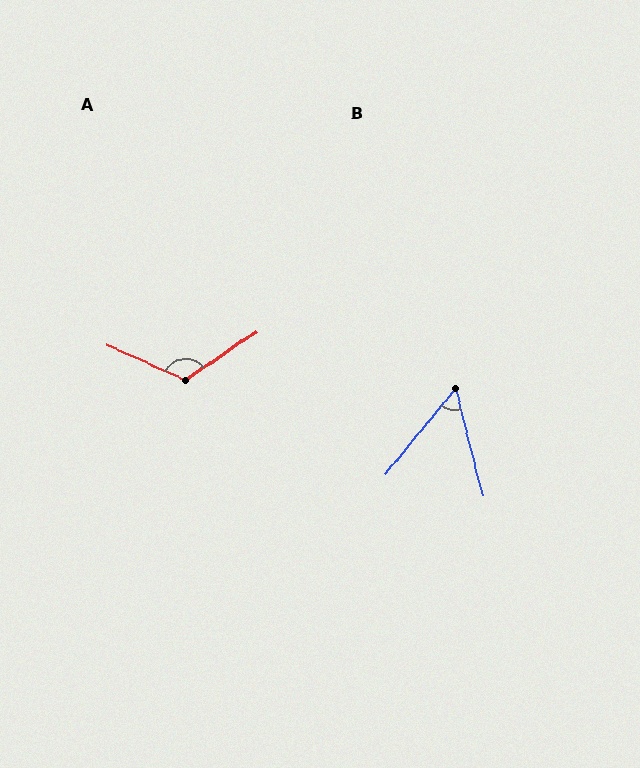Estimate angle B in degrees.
Approximately 54 degrees.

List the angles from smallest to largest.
B (54°), A (122°).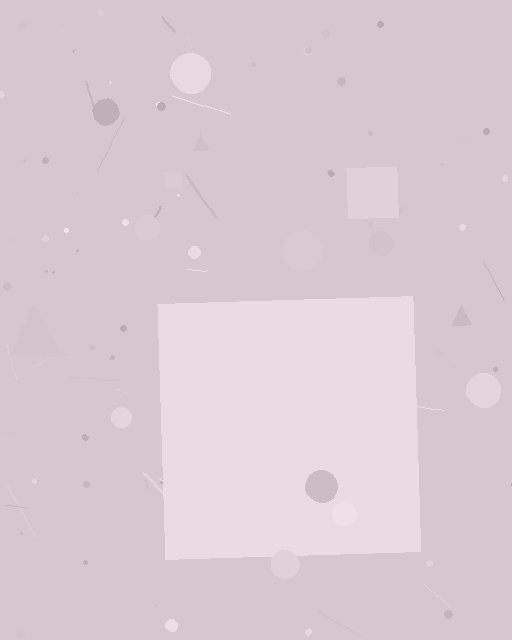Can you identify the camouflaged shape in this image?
The camouflaged shape is a square.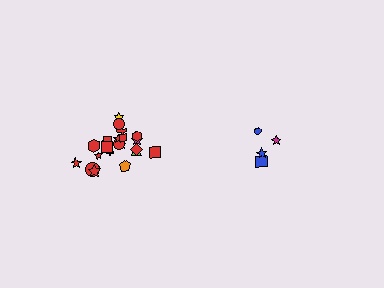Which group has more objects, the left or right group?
The left group.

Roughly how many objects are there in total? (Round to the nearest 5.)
Roughly 25 objects in total.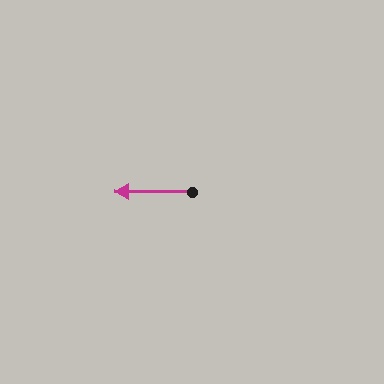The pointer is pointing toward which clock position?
Roughly 9 o'clock.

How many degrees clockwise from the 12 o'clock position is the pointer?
Approximately 271 degrees.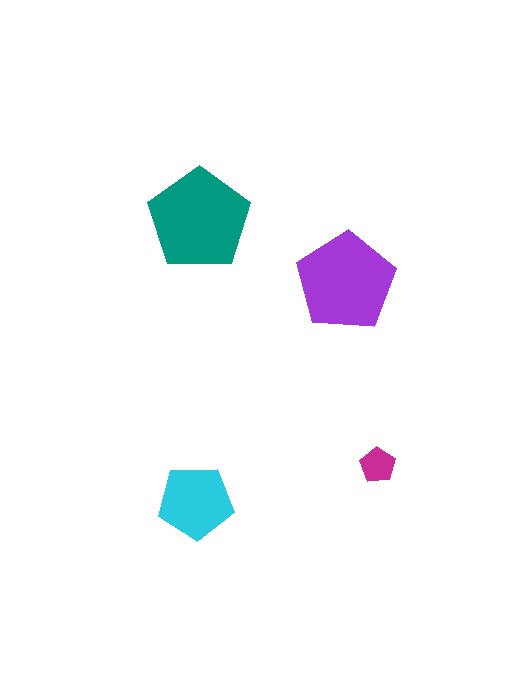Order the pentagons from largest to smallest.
the teal one, the purple one, the cyan one, the magenta one.